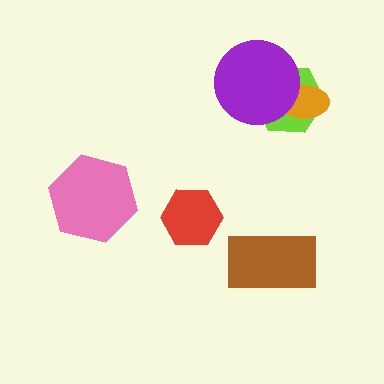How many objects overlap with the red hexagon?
0 objects overlap with the red hexagon.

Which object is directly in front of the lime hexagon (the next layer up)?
The orange ellipse is directly in front of the lime hexagon.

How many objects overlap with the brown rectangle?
0 objects overlap with the brown rectangle.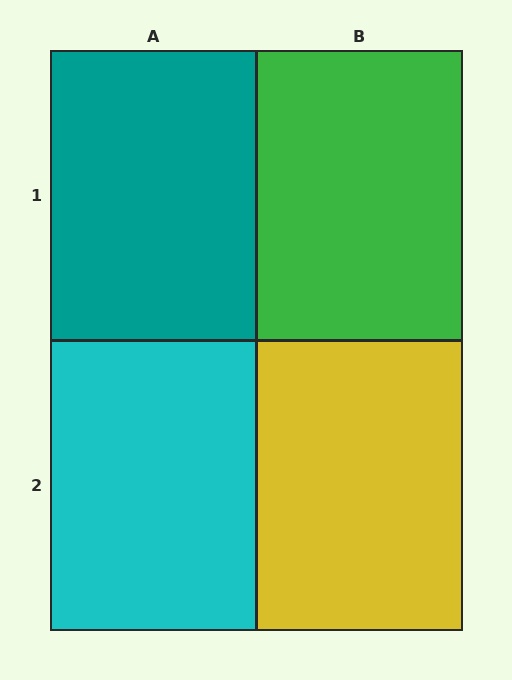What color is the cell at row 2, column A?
Cyan.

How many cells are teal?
1 cell is teal.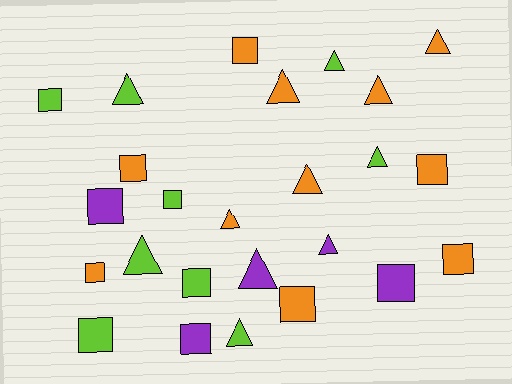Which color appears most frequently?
Orange, with 11 objects.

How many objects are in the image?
There are 25 objects.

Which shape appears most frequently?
Square, with 13 objects.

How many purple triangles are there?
There are 2 purple triangles.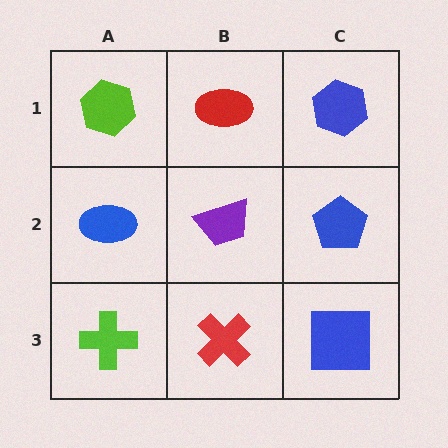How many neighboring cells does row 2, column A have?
3.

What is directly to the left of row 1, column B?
A lime hexagon.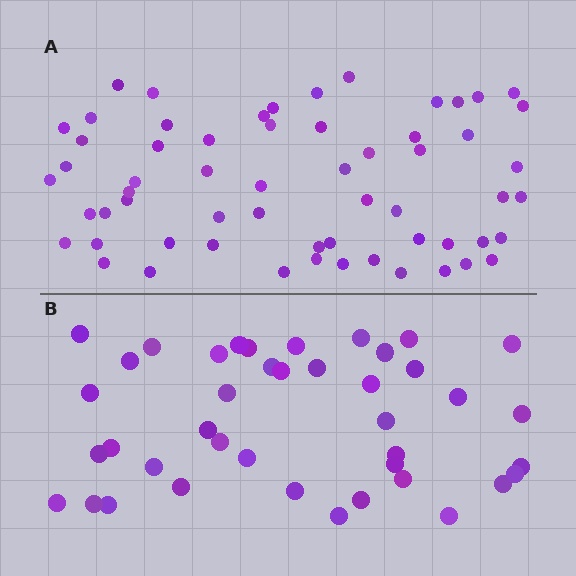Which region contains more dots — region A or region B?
Region A (the top region) has more dots.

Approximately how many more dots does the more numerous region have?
Region A has approximately 20 more dots than region B.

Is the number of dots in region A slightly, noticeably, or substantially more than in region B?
Region A has substantially more. The ratio is roughly 1.5 to 1.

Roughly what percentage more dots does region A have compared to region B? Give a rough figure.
About 45% more.